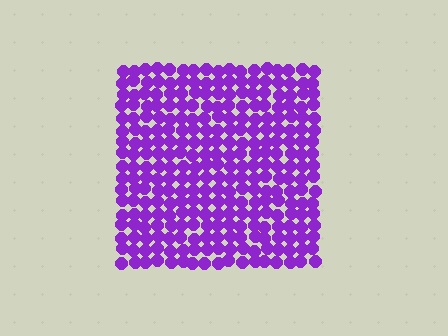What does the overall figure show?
The overall figure shows a square.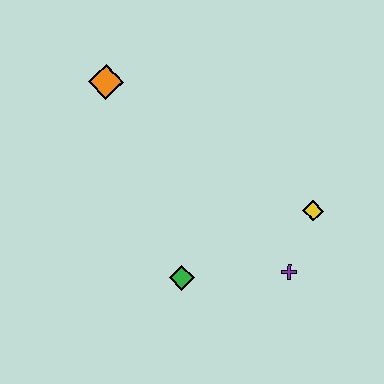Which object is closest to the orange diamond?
The green diamond is closest to the orange diamond.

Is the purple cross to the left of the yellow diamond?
Yes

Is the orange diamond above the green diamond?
Yes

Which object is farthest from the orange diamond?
The purple cross is farthest from the orange diamond.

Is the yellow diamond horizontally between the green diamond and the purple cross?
No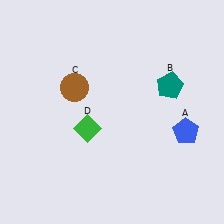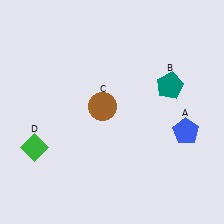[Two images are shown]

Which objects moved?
The objects that moved are: the brown circle (C), the green diamond (D).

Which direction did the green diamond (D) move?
The green diamond (D) moved left.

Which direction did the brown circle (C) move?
The brown circle (C) moved right.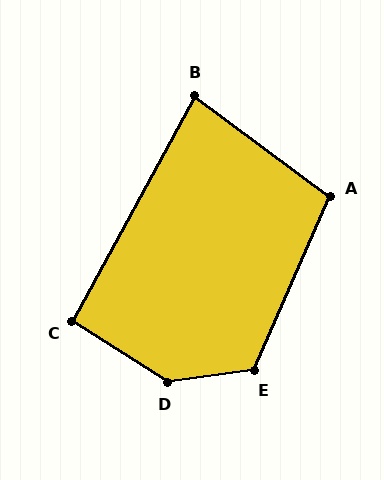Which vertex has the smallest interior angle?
B, at approximately 82 degrees.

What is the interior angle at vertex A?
Approximately 103 degrees (obtuse).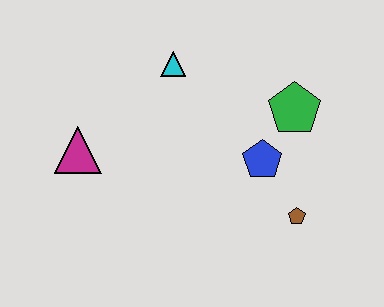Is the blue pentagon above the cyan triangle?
No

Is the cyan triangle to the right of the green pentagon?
No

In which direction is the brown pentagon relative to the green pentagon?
The brown pentagon is below the green pentagon.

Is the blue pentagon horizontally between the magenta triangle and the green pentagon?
Yes